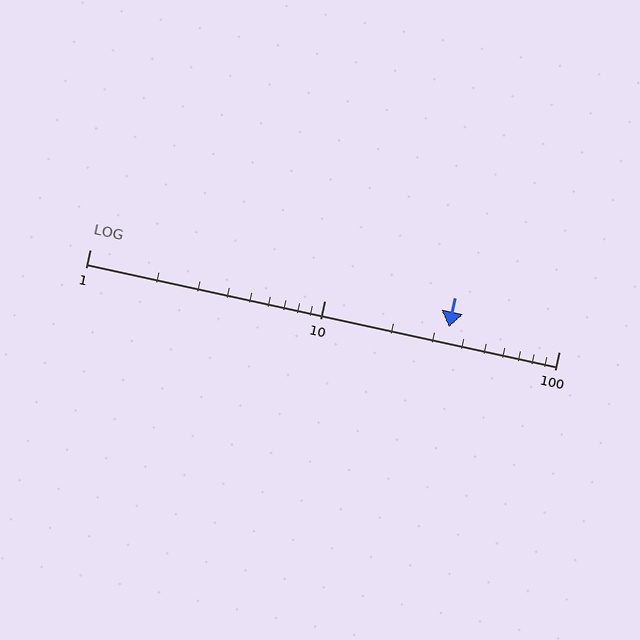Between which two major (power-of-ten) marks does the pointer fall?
The pointer is between 10 and 100.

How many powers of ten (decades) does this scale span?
The scale spans 2 decades, from 1 to 100.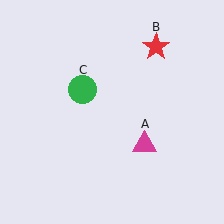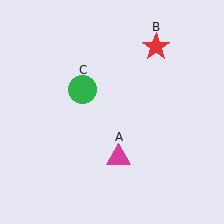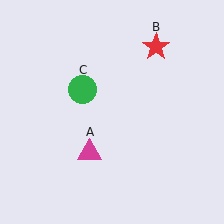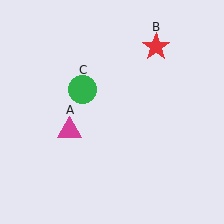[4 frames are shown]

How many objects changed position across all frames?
1 object changed position: magenta triangle (object A).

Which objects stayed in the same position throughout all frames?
Red star (object B) and green circle (object C) remained stationary.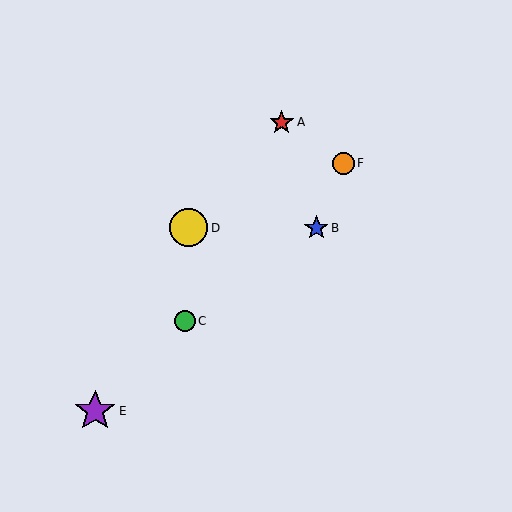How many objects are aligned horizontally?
2 objects (B, D) are aligned horizontally.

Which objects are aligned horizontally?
Objects B, D are aligned horizontally.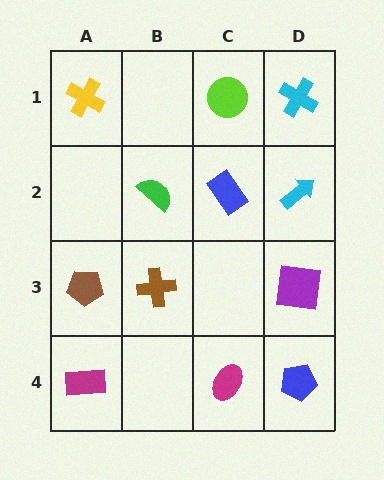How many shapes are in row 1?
3 shapes.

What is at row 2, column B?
A green semicircle.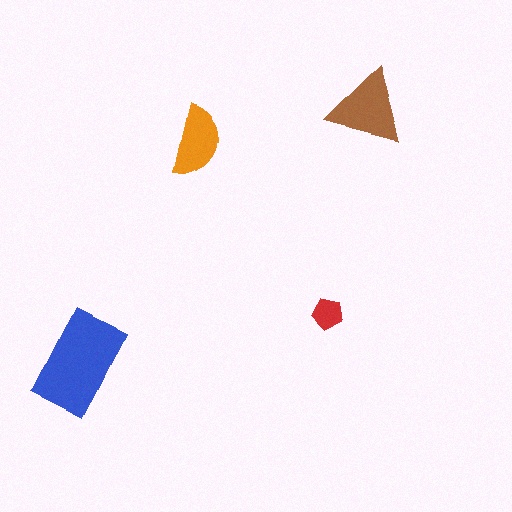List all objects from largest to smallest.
The blue rectangle, the brown triangle, the orange semicircle, the red pentagon.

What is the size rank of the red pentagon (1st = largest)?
4th.